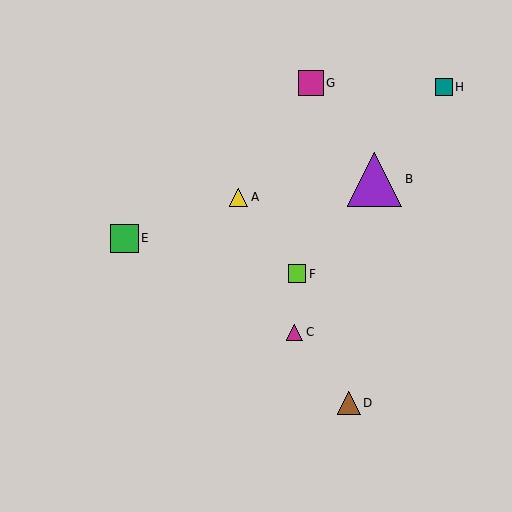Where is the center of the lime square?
The center of the lime square is at (297, 274).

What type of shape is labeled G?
Shape G is a magenta square.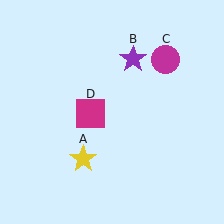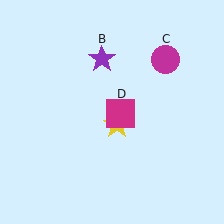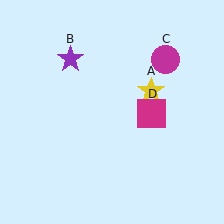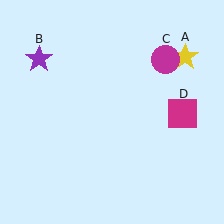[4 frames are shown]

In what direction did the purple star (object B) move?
The purple star (object B) moved left.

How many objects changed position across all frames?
3 objects changed position: yellow star (object A), purple star (object B), magenta square (object D).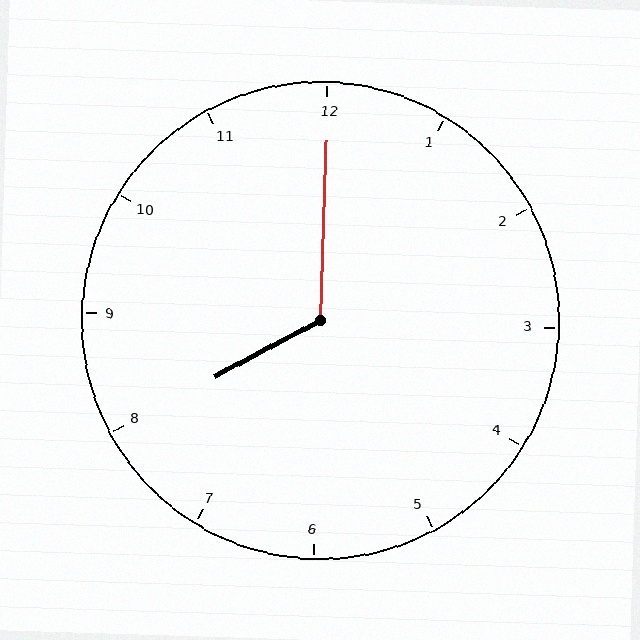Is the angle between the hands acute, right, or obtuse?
It is obtuse.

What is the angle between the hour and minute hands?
Approximately 120 degrees.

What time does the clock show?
8:00.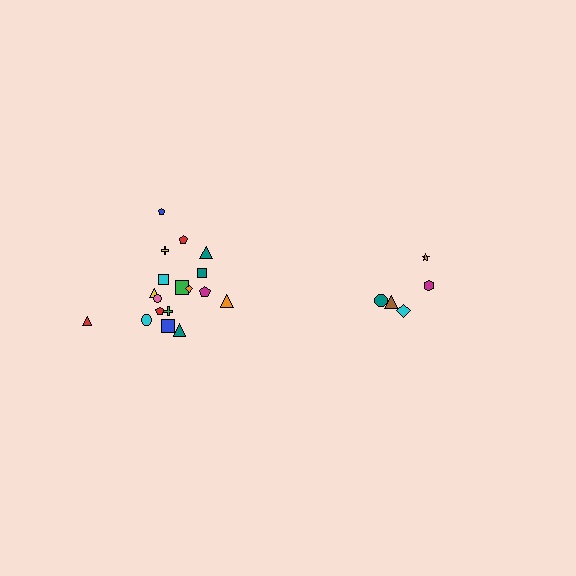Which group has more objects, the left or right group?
The left group.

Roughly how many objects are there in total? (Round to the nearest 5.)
Roughly 25 objects in total.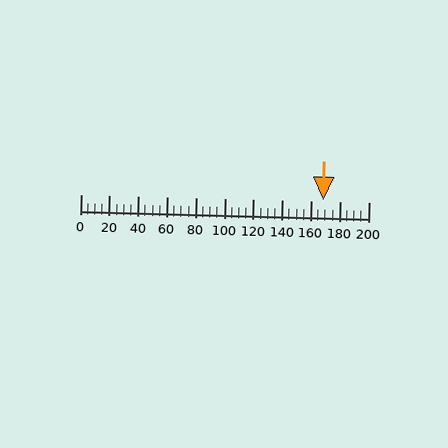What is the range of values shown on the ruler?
The ruler shows values from 0 to 200.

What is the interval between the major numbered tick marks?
The major tick marks are spaced 20 units apart.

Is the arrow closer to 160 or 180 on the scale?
The arrow is closer to 160.